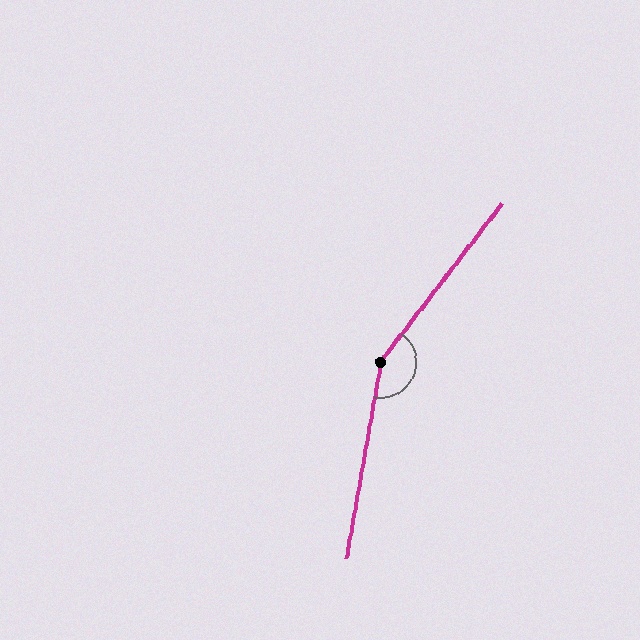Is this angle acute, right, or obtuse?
It is obtuse.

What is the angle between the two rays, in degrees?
Approximately 153 degrees.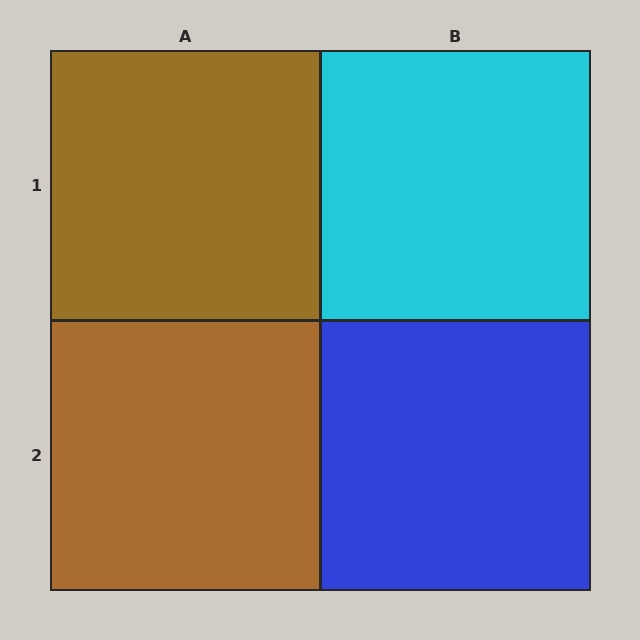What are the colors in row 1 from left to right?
Brown, cyan.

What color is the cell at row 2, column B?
Blue.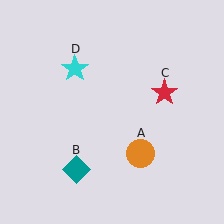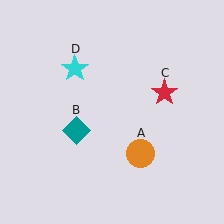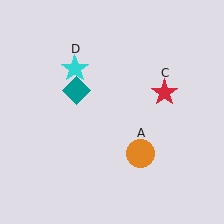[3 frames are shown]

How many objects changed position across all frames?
1 object changed position: teal diamond (object B).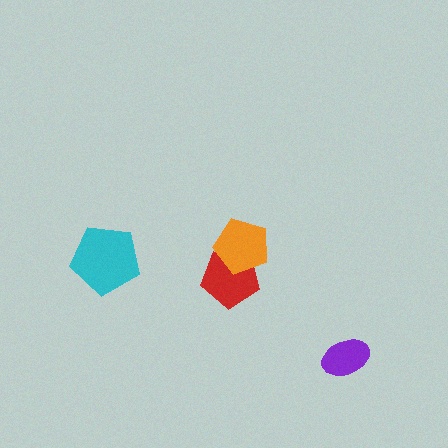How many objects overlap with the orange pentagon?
1 object overlaps with the orange pentagon.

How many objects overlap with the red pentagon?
1 object overlaps with the red pentagon.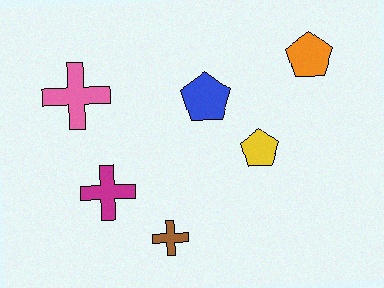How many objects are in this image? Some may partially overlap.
There are 6 objects.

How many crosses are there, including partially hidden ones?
There are 3 crosses.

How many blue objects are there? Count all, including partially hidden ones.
There is 1 blue object.